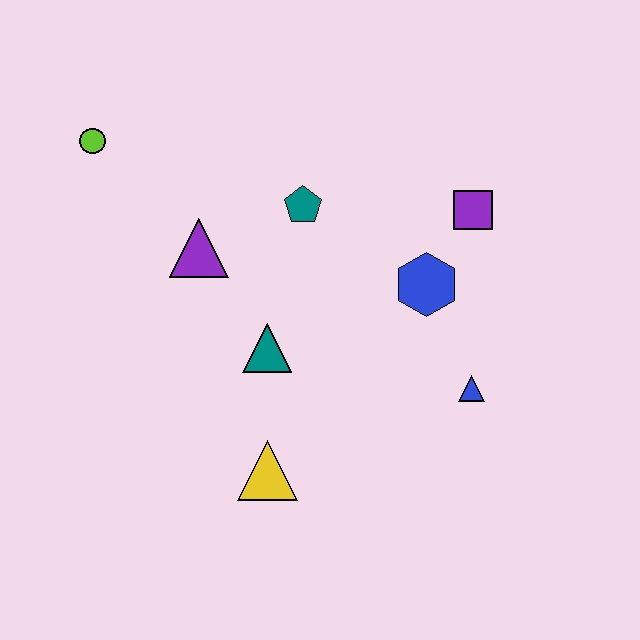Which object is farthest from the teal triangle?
The lime circle is farthest from the teal triangle.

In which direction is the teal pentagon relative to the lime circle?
The teal pentagon is to the right of the lime circle.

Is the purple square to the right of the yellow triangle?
Yes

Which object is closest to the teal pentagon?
The purple triangle is closest to the teal pentagon.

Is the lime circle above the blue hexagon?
Yes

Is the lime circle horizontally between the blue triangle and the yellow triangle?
No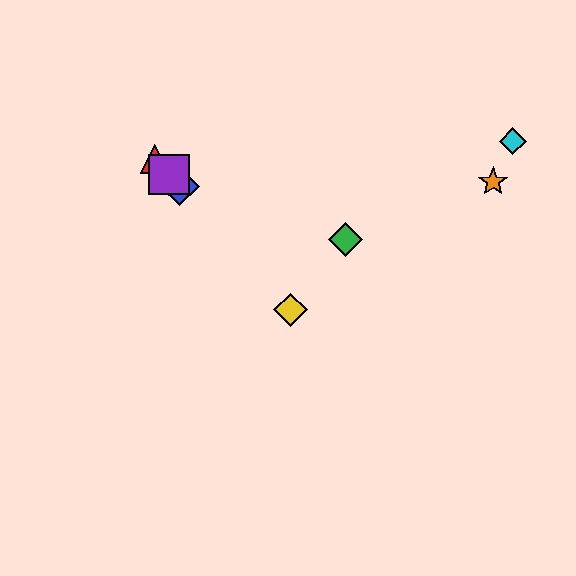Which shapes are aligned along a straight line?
The red triangle, the blue diamond, the yellow diamond, the purple square are aligned along a straight line.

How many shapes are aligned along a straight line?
4 shapes (the red triangle, the blue diamond, the yellow diamond, the purple square) are aligned along a straight line.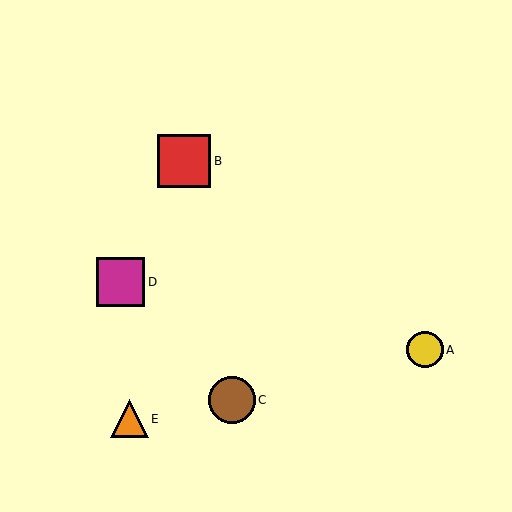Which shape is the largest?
The red square (labeled B) is the largest.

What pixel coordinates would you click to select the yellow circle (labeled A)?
Click at (425, 350) to select the yellow circle A.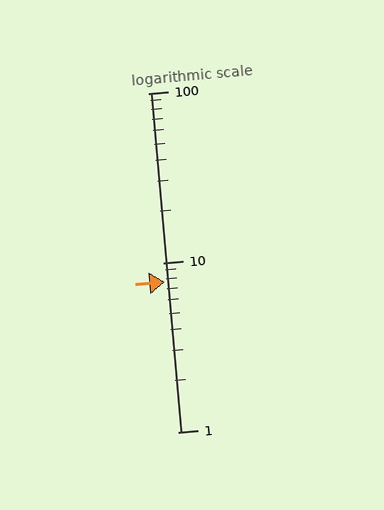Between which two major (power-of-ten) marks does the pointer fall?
The pointer is between 1 and 10.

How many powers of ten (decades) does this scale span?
The scale spans 2 decades, from 1 to 100.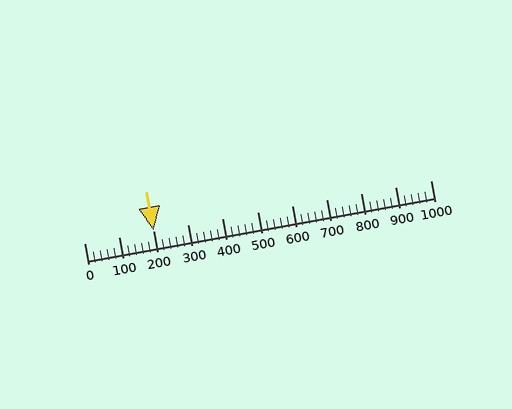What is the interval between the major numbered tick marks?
The major tick marks are spaced 100 units apart.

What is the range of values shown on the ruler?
The ruler shows values from 0 to 1000.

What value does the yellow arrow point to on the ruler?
The yellow arrow points to approximately 200.